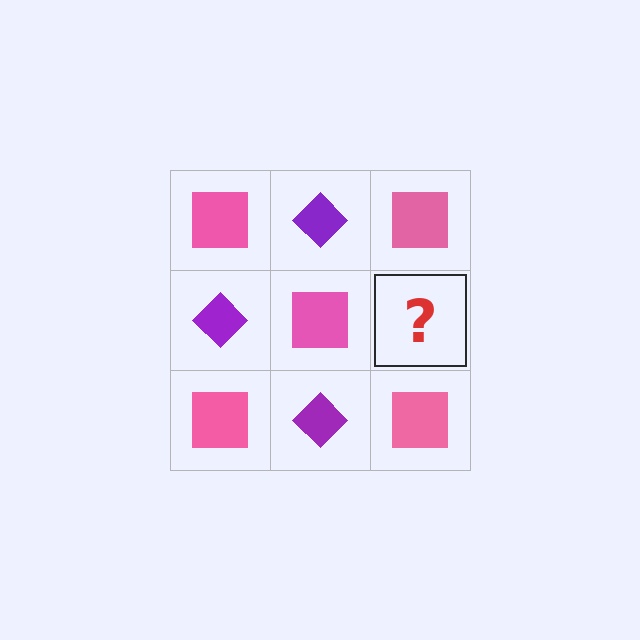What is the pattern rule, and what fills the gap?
The rule is that it alternates pink square and purple diamond in a checkerboard pattern. The gap should be filled with a purple diamond.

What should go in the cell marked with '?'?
The missing cell should contain a purple diamond.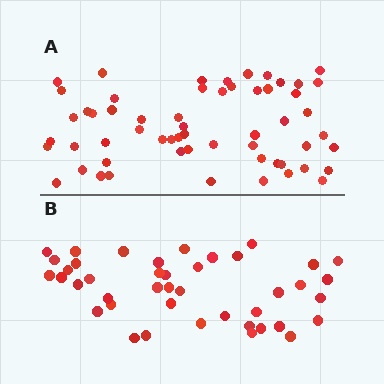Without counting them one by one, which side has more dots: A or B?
Region A (the top region) has more dots.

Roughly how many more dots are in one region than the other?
Region A has approximately 15 more dots than region B.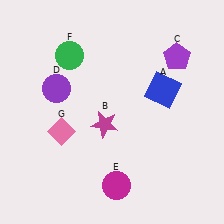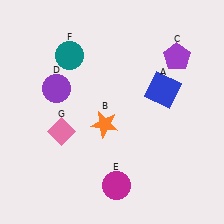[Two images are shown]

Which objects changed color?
B changed from magenta to orange. F changed from green to teal.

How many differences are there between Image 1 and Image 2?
There are 2 differences between the two images.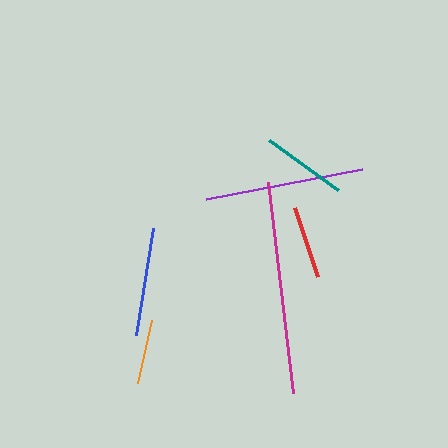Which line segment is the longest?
The magenta line is the longest at approximately 212 pixels.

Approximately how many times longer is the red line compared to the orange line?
The red line is approximately 1.1 times the length of the orange line.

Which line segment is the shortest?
The orange line is the shortest at approximately 65 pixels.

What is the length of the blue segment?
The blue segment is approximately 109 pixels long.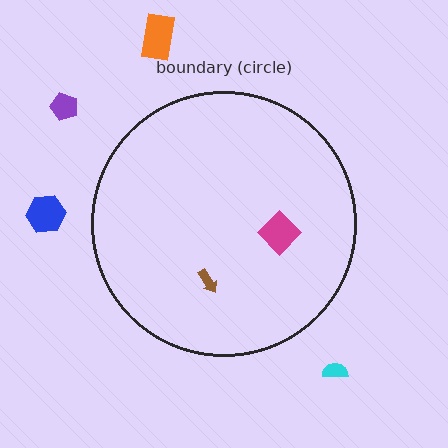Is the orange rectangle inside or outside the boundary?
Outside.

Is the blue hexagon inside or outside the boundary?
Outside.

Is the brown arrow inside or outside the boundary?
Inside.